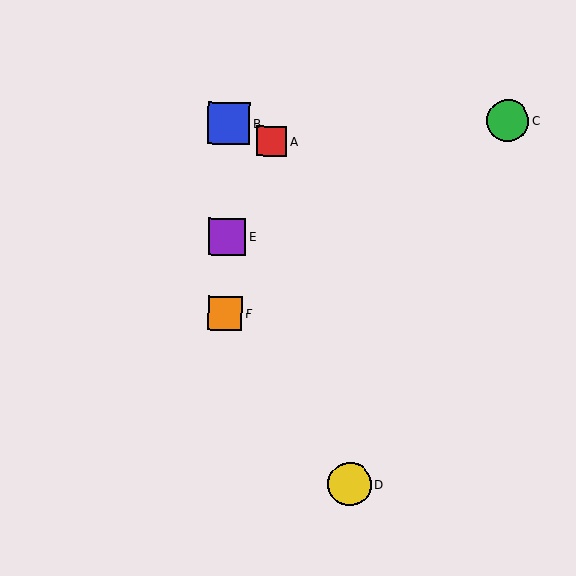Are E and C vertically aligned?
No, E is at x≈227 and C is at x≈508.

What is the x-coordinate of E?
Object E is at x≈227.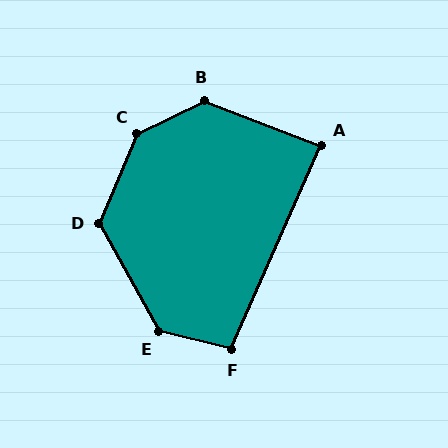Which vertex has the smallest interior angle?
A, at approximately 87 degrees.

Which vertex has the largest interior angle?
C, at approximately 139 degrees.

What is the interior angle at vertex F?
Approximately 100 degrees (obtuse).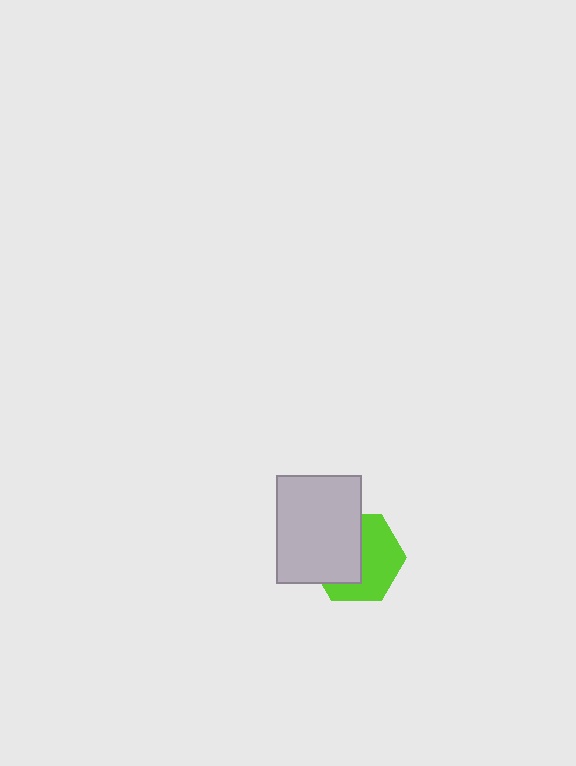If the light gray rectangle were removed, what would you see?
You would see the complete lime hexagon.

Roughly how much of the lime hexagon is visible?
About half of it is visible (roughly 53%).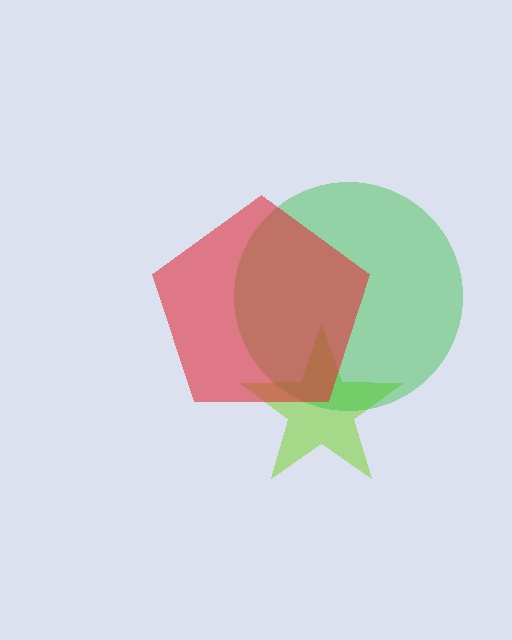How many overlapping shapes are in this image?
There are 3 overlapping shapes in the image.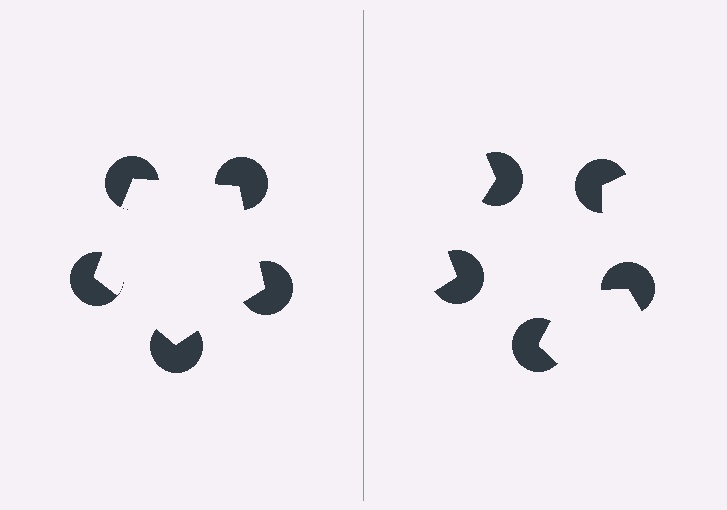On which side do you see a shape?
An illusory pentagon appears on the left side. On the right side the wedge cuts are rotated, so no coherent shape forms.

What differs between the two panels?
The pac-man discs are positioned identically on both sides; only the wedge orientations differ. On the left they align to a pentagon; on the right they are misaligned.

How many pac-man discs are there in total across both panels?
10 — 5 on each side.